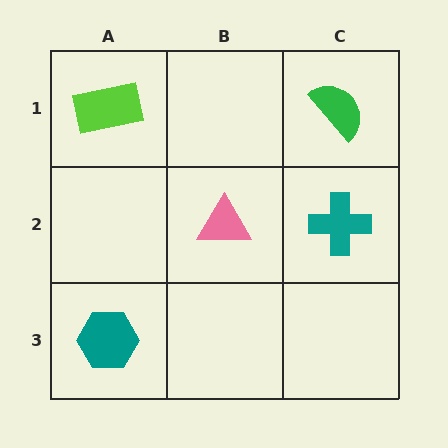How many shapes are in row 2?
2 shapes.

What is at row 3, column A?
A teal hexagon.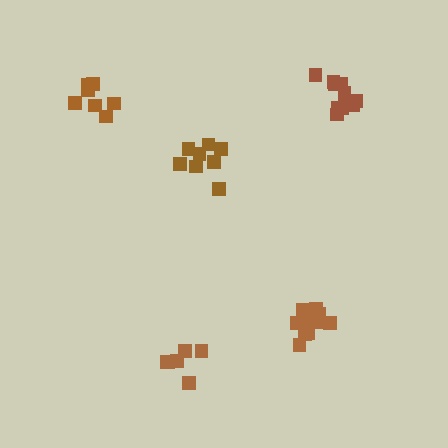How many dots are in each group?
Group 1: 11 dots, Group 2: 7 dots, Group 3: 8 dots, Group 4: 10 dots, Group 5: 6 dots (42 total).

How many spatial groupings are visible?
There are 5 spatial groupings.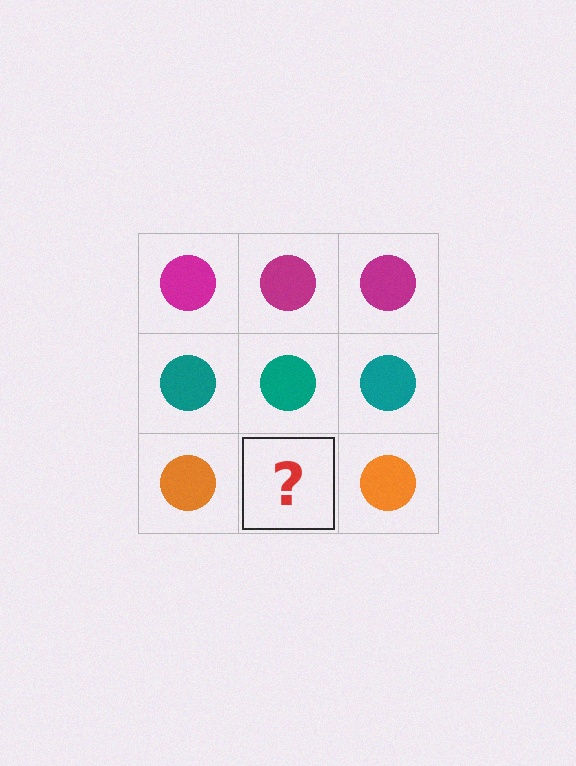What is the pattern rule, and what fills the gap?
The rule is that each row has a consistent color. The gap should be filled with an orange circle.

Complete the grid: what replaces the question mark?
The question mark should be replaced with an orange circle.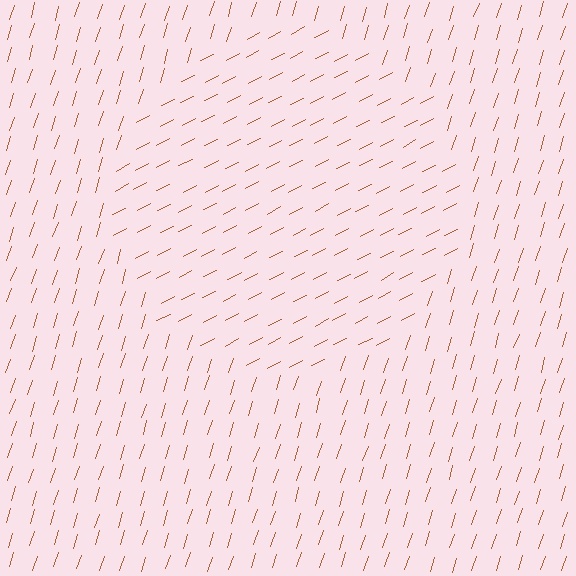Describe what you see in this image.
The image is filled with small brown line segments. A circle region in the image has lines oriented differently from the surrounding lines, creating a visible texture boundary.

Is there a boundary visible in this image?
Yes, there is a texture boundary formed by a change in line orientation.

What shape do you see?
I see a circle.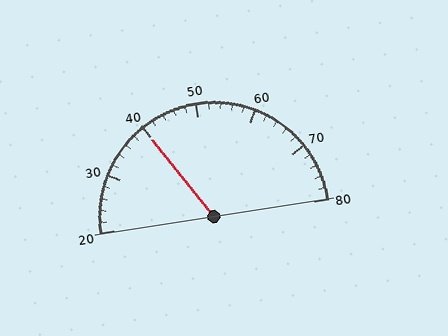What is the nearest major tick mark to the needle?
The nearest major tick mark is 40.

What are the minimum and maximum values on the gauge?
The gauge ranges from 20 to 80.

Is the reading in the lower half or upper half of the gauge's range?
The reading is in the lower half of the range (20 to 80).